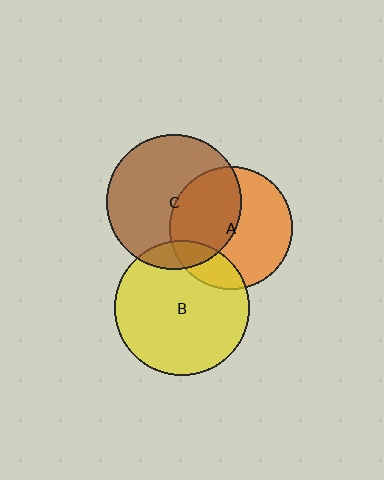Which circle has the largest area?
Circle C (brown).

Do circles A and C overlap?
Yes.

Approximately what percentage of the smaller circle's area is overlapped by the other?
Approximately 45%.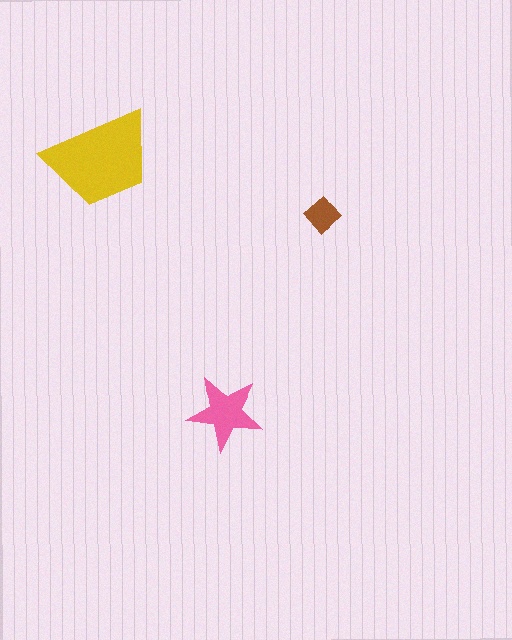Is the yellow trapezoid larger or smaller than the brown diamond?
Larger.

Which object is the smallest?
The brown diamond.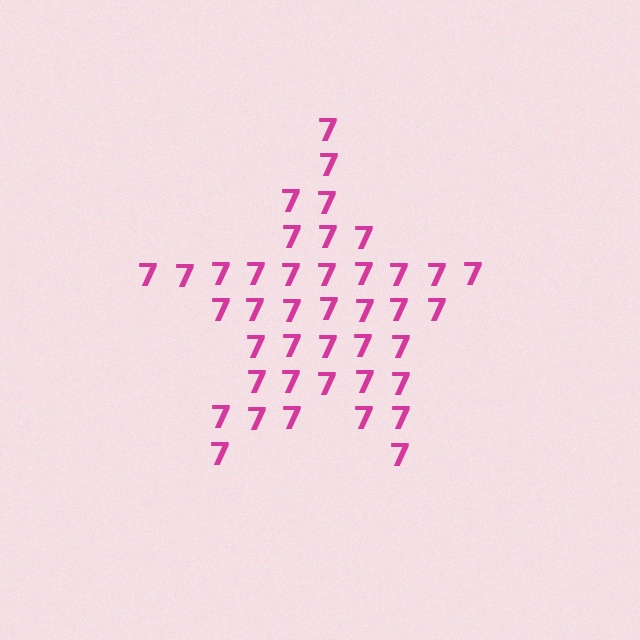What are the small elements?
The small elements are digit 7's.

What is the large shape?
The large shape is a star.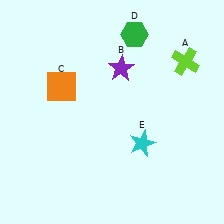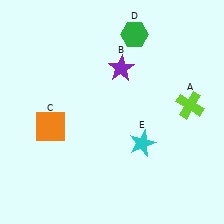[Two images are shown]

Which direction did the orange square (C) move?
The orange square (C) moved down.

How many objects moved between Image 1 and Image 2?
2 objects moved between the two images.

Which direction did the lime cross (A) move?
The lime cross (A) moved down.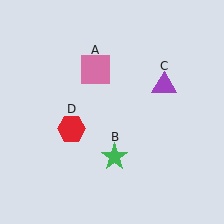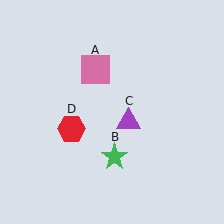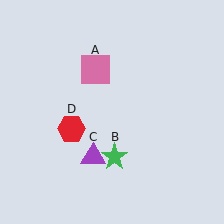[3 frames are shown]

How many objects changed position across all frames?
1 object changed position: purple triangle (object C).